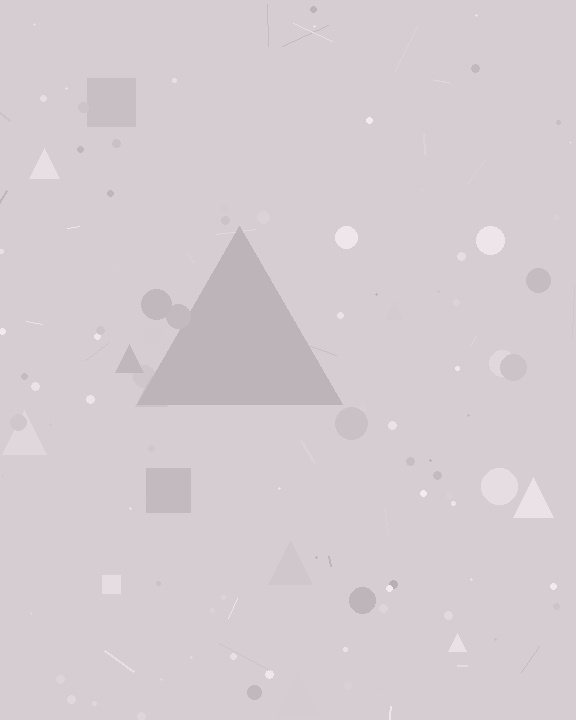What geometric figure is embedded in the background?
A triangle is embedded in the background.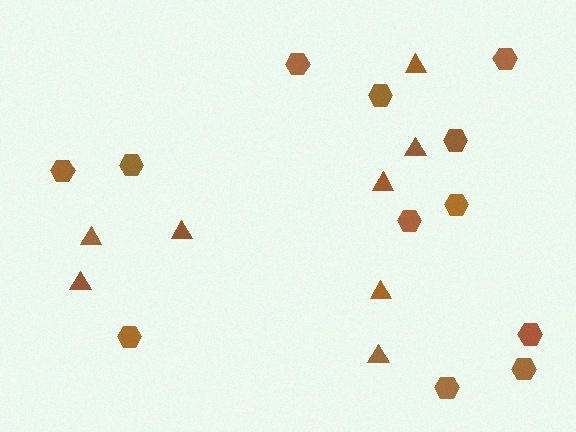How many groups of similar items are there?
There are 2 groups: one group of triangles (8) and one group of hexagons (12).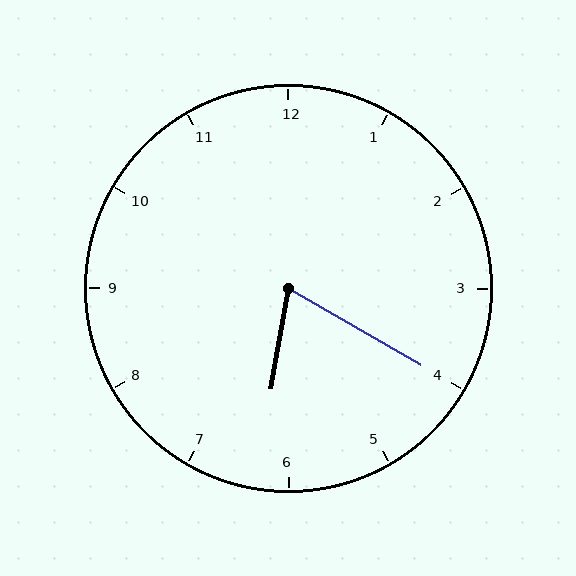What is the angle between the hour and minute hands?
Approximately 70 degrees.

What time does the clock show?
6:20.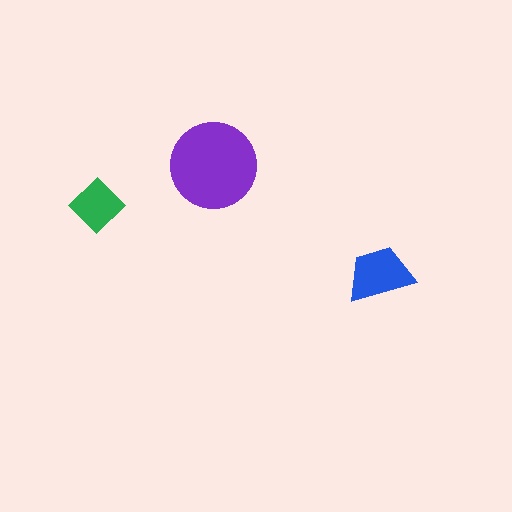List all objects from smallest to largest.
The green diamond, the blue trapezoid, the purple circle.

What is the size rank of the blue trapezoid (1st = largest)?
2nd.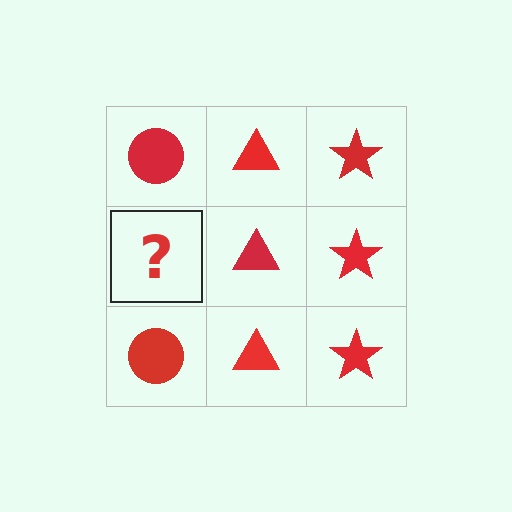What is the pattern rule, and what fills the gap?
The rule is that each column has a consistent shape. The gap should be filled with a red circle.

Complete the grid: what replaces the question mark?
The question mark should be replaced with a red circle.